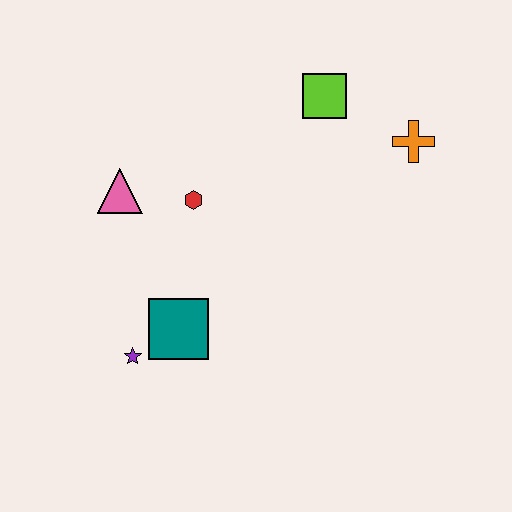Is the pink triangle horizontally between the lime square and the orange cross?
No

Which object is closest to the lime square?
The orange cross is closest to the lime square.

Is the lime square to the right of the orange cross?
No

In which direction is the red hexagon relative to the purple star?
The red hexagon is above the purple star.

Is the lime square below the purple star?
No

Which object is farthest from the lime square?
The purple star is farthest from the lime square.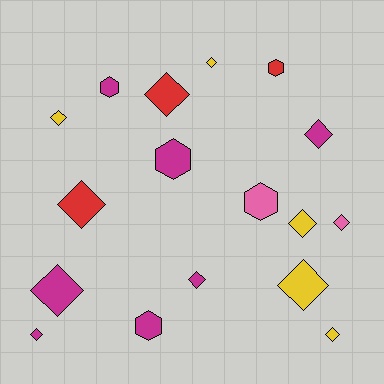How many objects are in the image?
There are 17 objects.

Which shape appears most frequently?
Diamond, with 12 objects.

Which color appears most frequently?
Magenta, with 7 objects.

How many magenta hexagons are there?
There are 3 magenta hexagons.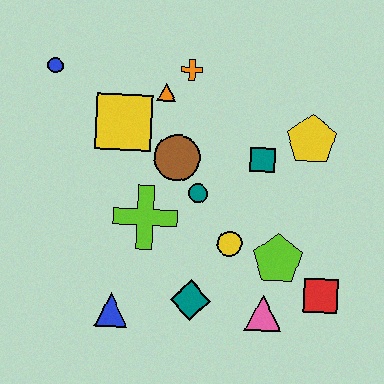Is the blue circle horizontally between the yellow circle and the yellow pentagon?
No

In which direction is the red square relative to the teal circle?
The red square is to the right of the teal circle.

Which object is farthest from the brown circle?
The red square is farthest from the brown circle.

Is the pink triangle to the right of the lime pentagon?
No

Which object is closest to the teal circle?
The brown circle is closest to the teal circle.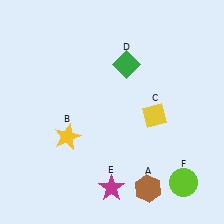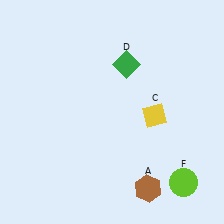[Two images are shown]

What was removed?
The magenta star (E), the yellow star (B) were removed in Image 2.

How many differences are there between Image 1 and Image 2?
There are 2 differences between the two images.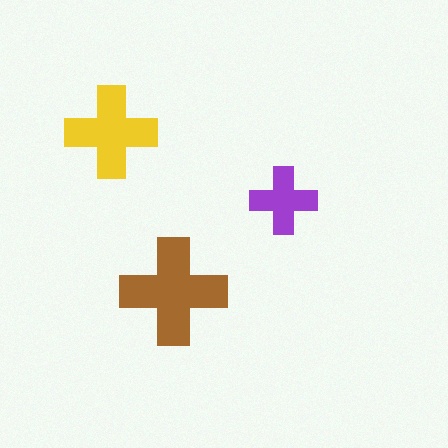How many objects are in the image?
There are 3 objects in the image.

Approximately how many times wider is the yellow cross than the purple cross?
About 1.5 times wider.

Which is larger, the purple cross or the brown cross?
The brown one.